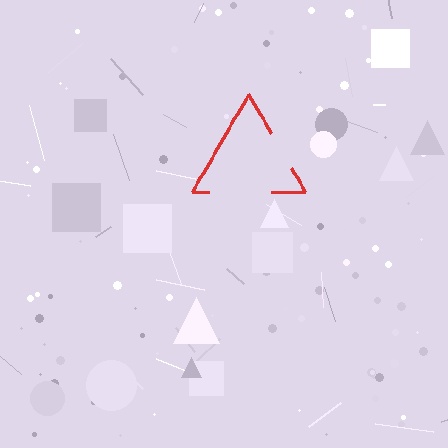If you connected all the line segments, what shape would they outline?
They would outline a triangle.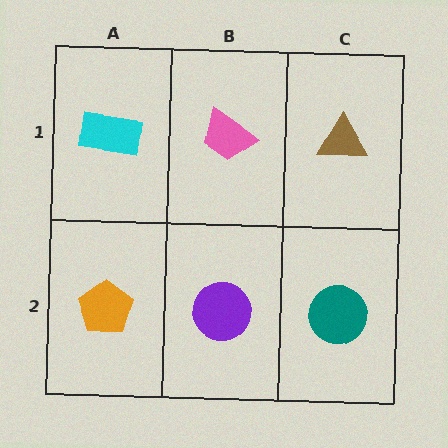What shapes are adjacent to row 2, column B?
A pink trapezoid (row 1, column B), an orange pentagon (row 2, column A), a teal circle (row 2, column C).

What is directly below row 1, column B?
A purple circle.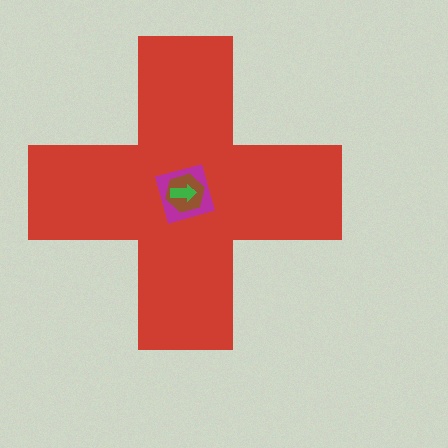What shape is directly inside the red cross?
The magenta diamond.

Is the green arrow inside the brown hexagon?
Yes.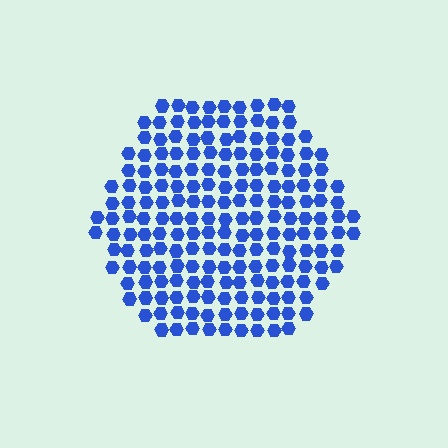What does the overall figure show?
The overall figure shows a hexagon.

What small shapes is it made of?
It is made of small hexagons.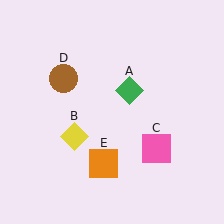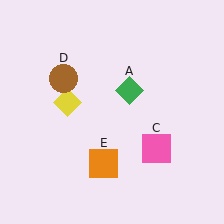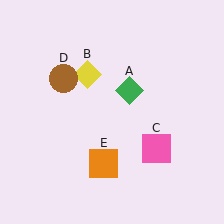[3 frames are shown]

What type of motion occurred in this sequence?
The yellow diamond (object B) rotated clockwise around the center of the scene.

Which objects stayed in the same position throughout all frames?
Green diamond (object A) and pink square (object C) and brown circle (object D) and orange square (object E) remained stationary.